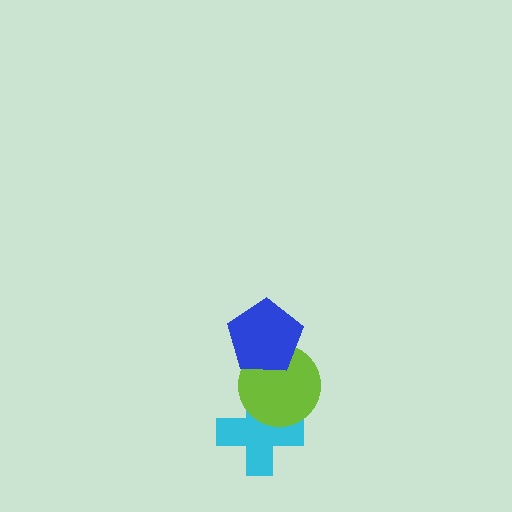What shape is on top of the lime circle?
The blue pentagon is on top of the lime circle.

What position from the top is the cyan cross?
The cyan cross is 3rd from the top.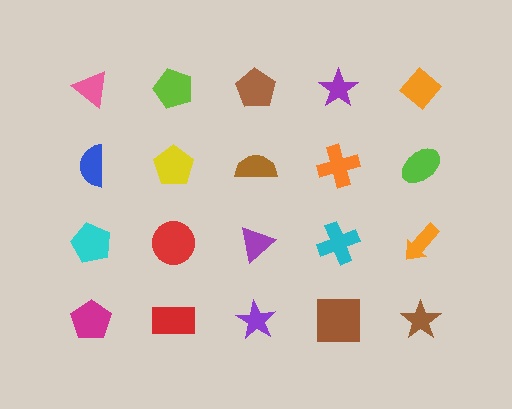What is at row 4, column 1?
A magenta pentagon.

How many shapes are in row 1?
5 shapes.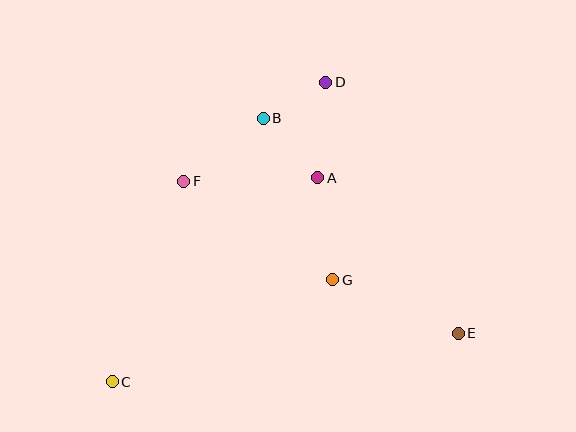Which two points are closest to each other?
Points B and D are closest to each other.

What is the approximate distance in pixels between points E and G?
The distance between E and G is approximately 136 pixels.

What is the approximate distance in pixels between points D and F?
The distance between D and F is approximately 173 pixels.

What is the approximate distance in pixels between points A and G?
The distance between A and G is approximately 104 pixels.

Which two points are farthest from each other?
Points C and D are farthest from each other.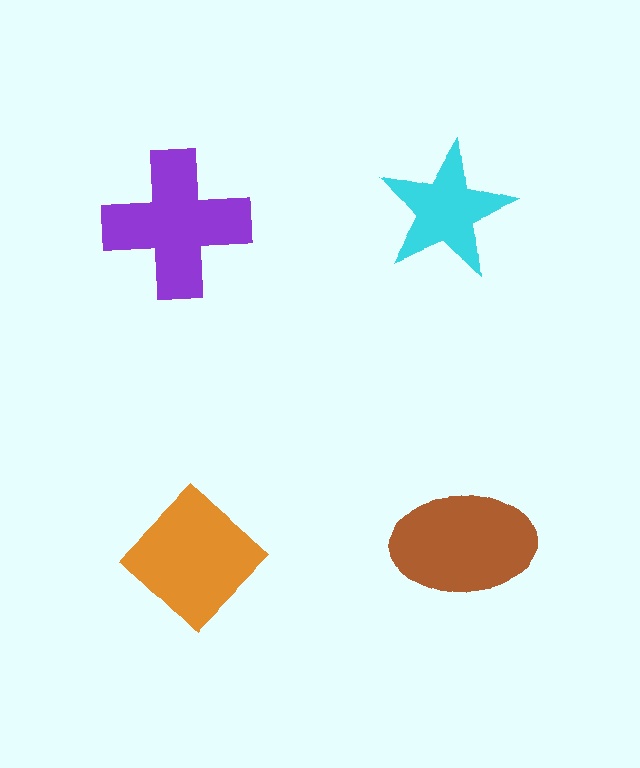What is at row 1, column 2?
A cyan star.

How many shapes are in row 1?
2 shapes.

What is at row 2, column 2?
A brown ellipse.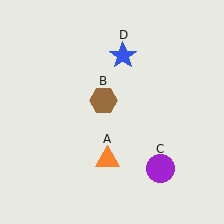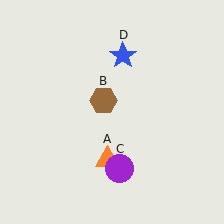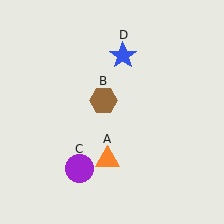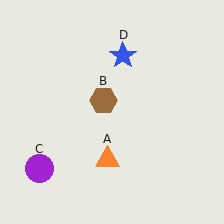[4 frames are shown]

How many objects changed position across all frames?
1 object changed position: purple circle (object C).